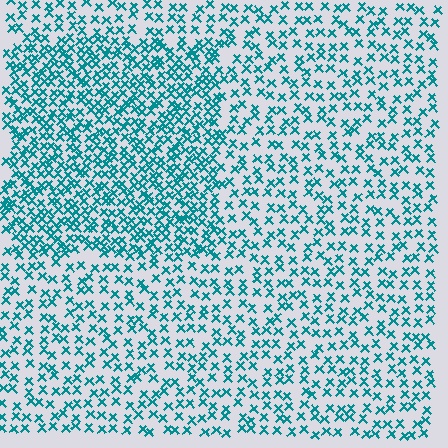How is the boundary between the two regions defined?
The boundary is defined by a change in element density (approximately 1.9x ratio). All elements are the same color, size, and shape.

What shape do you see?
I see a rectangle.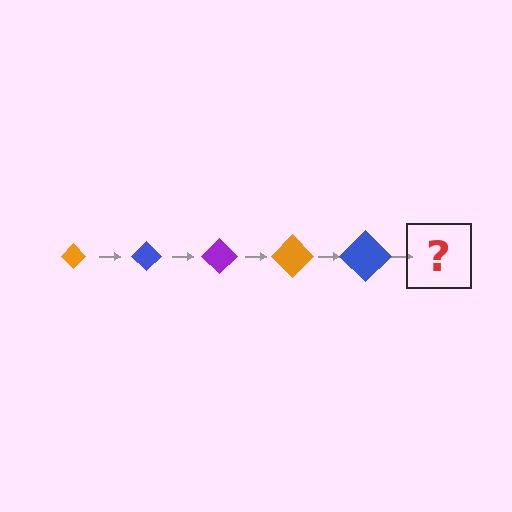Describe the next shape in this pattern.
It should be a purple diamond, larger than the previous one.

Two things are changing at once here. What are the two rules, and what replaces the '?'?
The two rules are that the diamond grows larger each step and the color cycles through orange, blue, and purple. The '?' should be a purple diamond, larger than the previous one.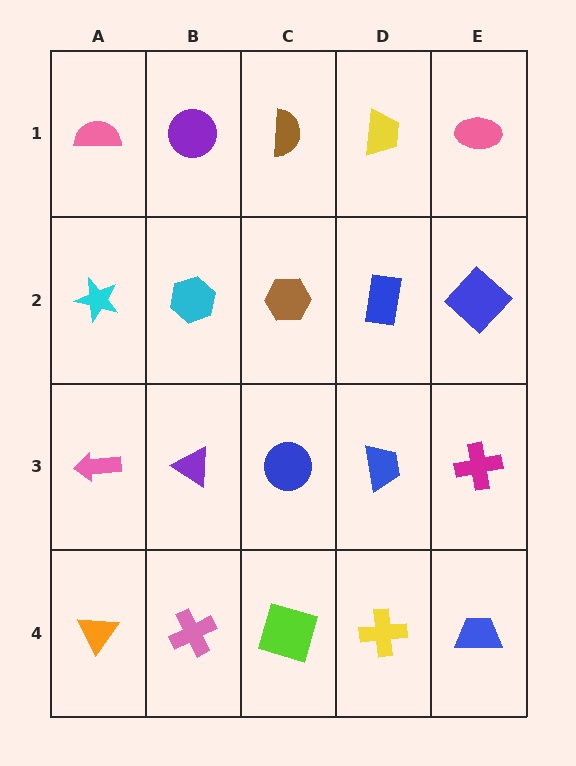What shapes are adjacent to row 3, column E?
A blue diamond (row 2, column E), a blue trapezoid (row 4, column E), a blue trapezoid (row 3, column D).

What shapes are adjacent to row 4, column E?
A magenta cross (row 3, column E), a yellow cross (row 4, column D).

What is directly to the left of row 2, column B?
A cyan star.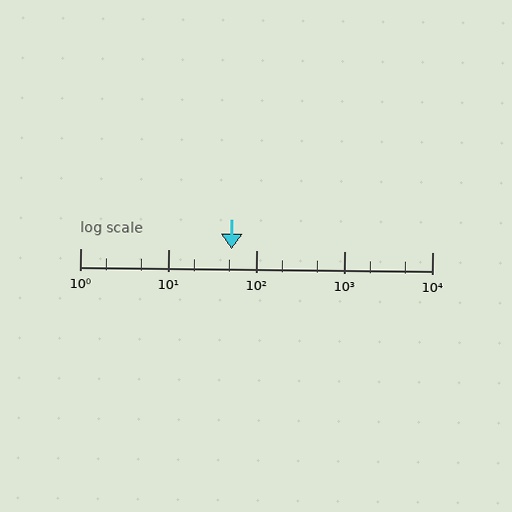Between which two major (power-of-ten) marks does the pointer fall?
The pointer is between 10 and 100.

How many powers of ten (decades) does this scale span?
The scale spans 4 decades, from 1 to 10000.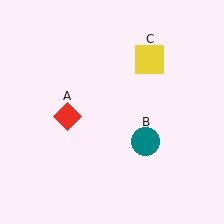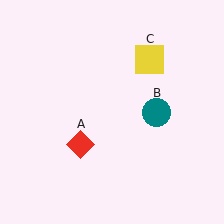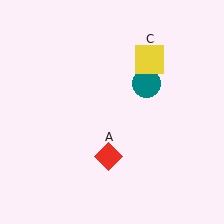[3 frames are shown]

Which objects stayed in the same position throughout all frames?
Yellow square (object C) remained stationary.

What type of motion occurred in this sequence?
The red diamond (object A), teal circle (object B) rotated counterclockwise around the center of the scene.